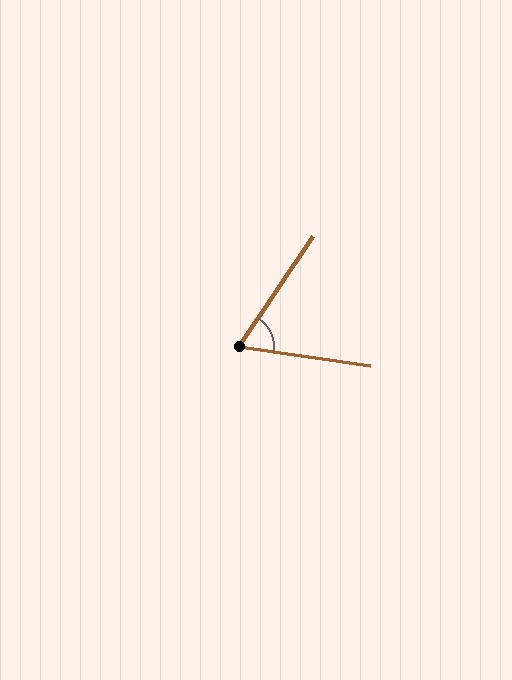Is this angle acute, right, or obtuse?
It is acute.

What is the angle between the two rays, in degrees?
Approximately 64 degrees.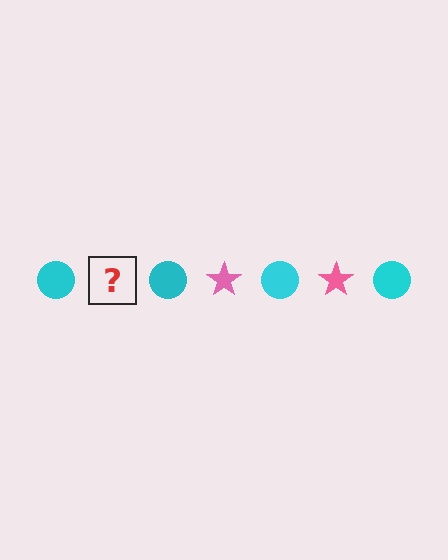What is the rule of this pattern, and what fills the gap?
The rule is that the pattern alternates between cyan circle and pink star. The gap should be filled with a pink star.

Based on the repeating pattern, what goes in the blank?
The blank should be a pink star.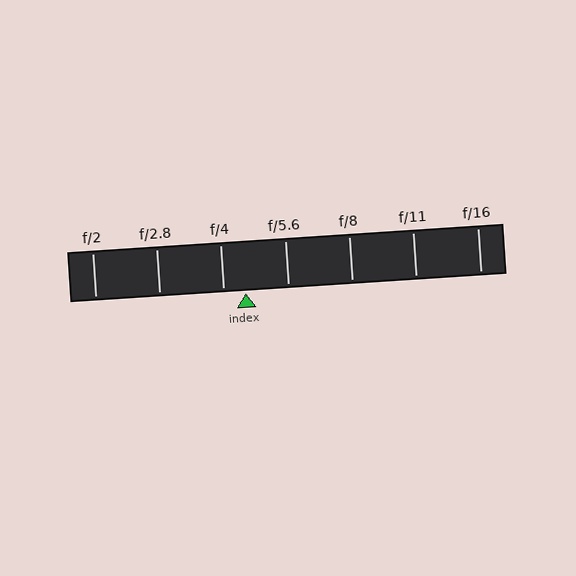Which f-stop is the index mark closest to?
The index mark is closest to f/4.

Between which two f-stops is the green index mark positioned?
The index mark is between f/4 and f/5.6.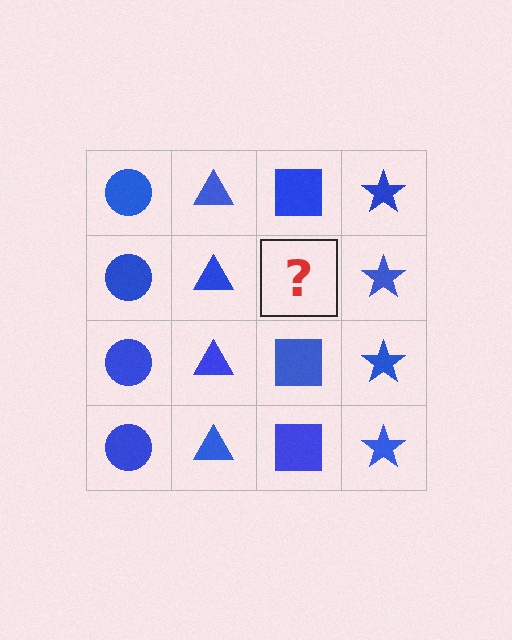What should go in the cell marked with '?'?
The missing cell should contain a blue square.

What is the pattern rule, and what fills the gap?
The rule is that each column has a consistent shape. The gap should be filled with a blue square.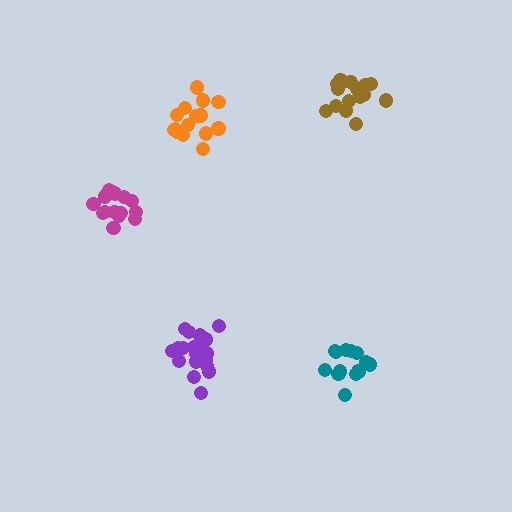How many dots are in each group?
Group 1: 13 dots, Group 2: 18 dots, Group 3: 15 dots, Group 4: 19 dots, Group 5: 15 dots (80 total).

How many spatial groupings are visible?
There are 5 spatial groupings.